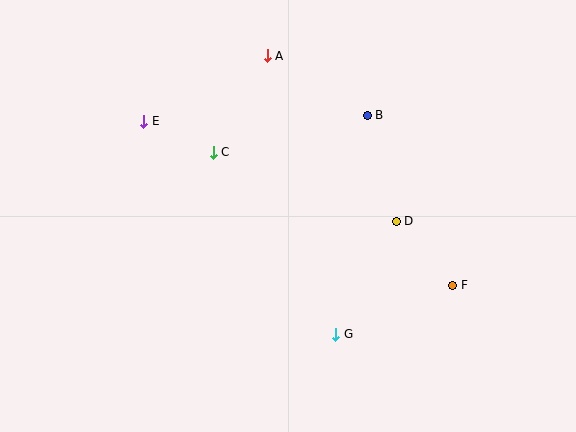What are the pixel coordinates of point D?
Point D is at (396, 221).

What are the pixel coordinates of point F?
Point F is at (453, 286).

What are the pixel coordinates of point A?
Point A is at (267, 56).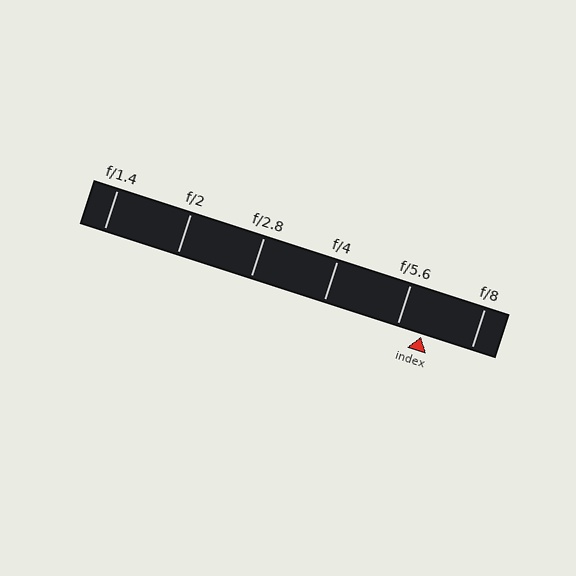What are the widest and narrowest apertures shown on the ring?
The widest aperture shown is f/1.4 and the narrowest is f/8.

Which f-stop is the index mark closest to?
The index mark is closest to f/5.6.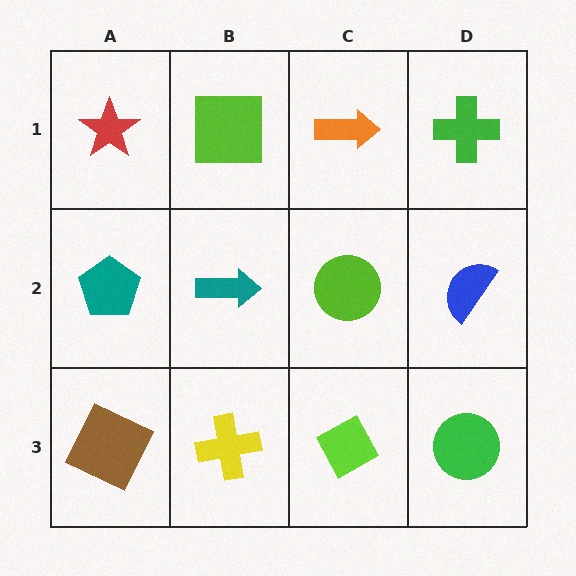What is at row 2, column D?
A blue semicircle.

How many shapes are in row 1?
4 shapes.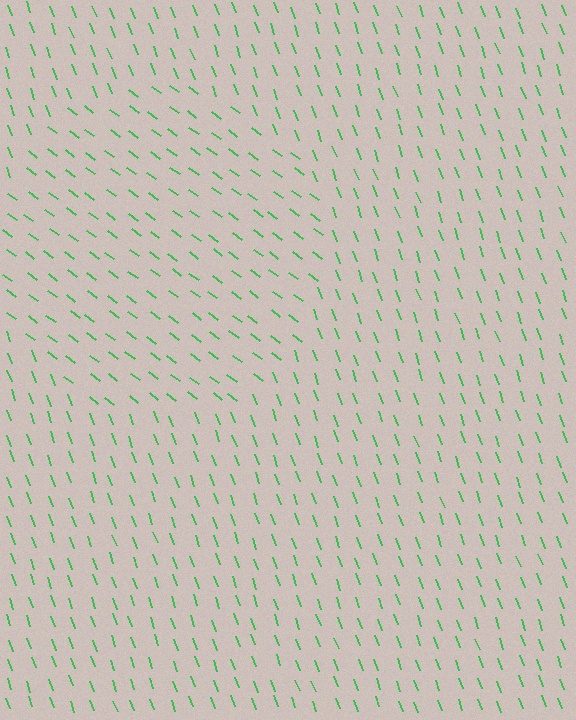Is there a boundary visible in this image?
Yes, there is a texture boundary formed by a change in line orientation.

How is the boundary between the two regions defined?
The boundary is defined purely by a change in line orientation (approximately 34 degrees difference). All lines are the same color and thickness.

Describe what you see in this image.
The image is filled with small green line segments. A circle region in the image has lines oriented differently from the surrounding lines, creating a visible texture boundary.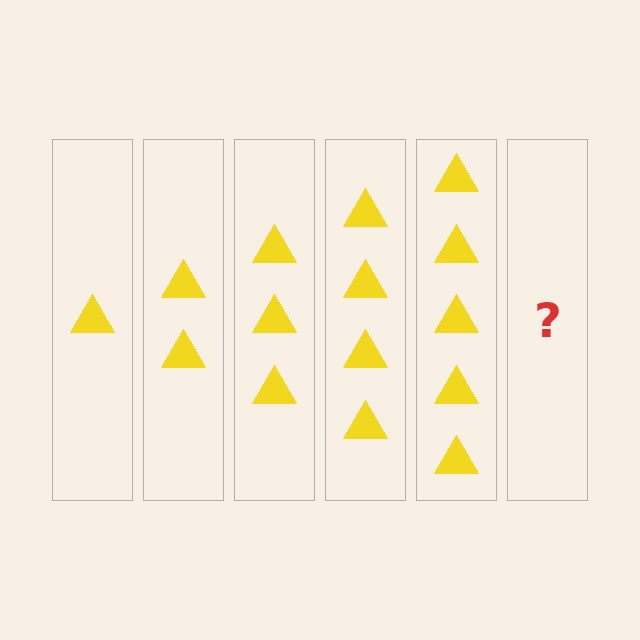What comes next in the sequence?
The next element should be 6 triangles.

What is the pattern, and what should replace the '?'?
The pattern is that each step adds one more triangle. The '?' should be 6 triangles.